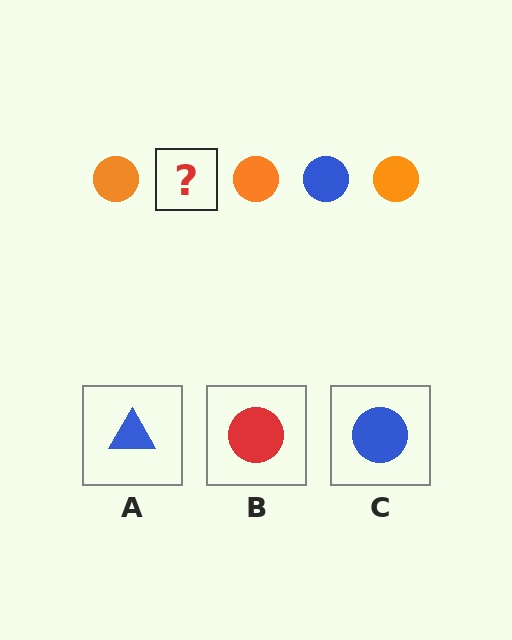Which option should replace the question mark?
Option C.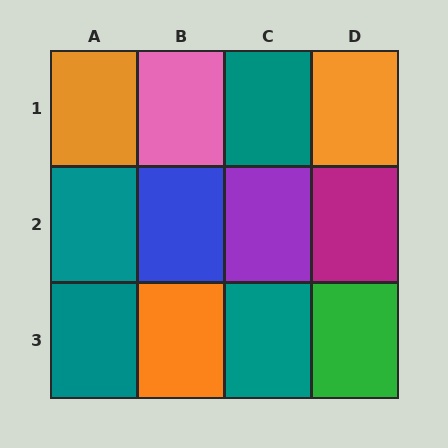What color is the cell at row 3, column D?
Green.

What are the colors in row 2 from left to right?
Teal, blue, purple, magenta.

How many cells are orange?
3 cells are orange.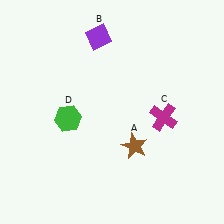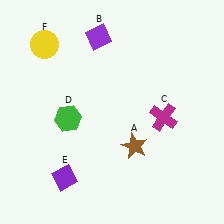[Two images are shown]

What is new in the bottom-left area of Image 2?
A purple diamond (E) was added in the bottom-left area of Image 2.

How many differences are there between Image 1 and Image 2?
There are 2 differences between the two images.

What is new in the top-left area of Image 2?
A yellow circle (F) was added in the top-left area of Image 2.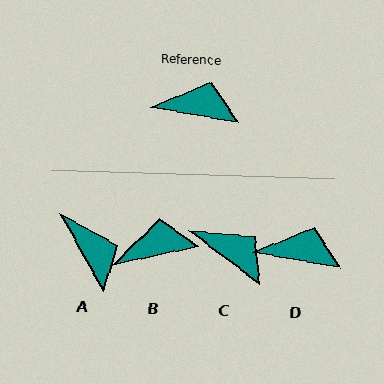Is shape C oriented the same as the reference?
No, it is off by about 27 degrees.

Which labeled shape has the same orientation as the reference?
D.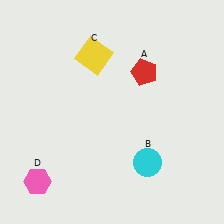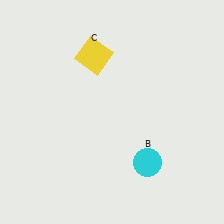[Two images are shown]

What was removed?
The red pentagon (A), the pink hexagon (D) were removed in Image 2.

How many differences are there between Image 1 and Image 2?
There are 2 differences between the two images.